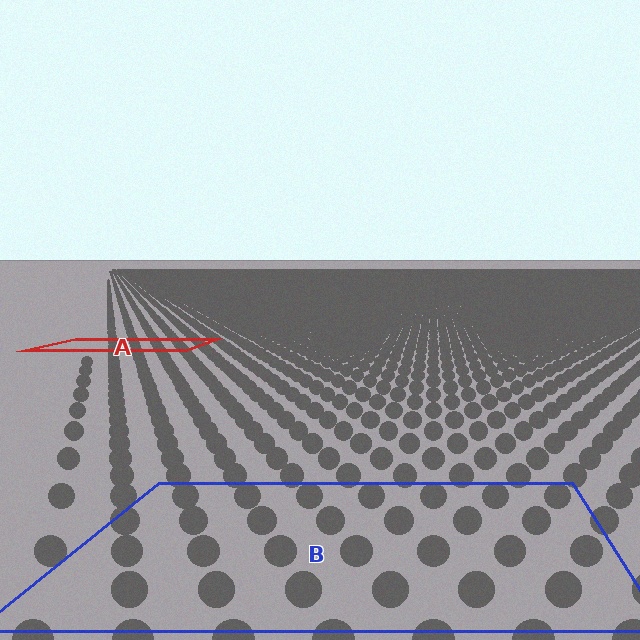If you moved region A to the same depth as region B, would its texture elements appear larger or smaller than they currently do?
They would appear larger. At a closer depth, the same texture elements are projected at a bigger on-screen size.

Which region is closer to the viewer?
Region B is closer. The texture elements there are larger and more spread out.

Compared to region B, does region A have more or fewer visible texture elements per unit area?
Region A has more texture elements per unit area — they are packed more densely because it is farther away.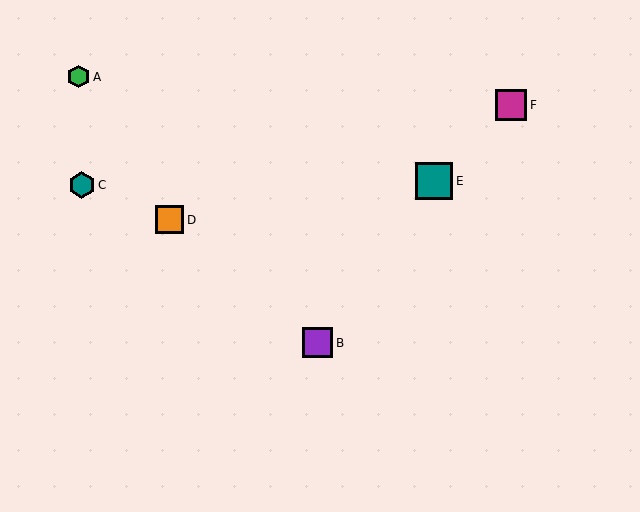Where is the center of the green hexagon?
The center of the green hexagon is at (78, 77).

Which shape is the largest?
The teal square (labeled E) is the largest.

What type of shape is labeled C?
Shape C is a teal hexagon.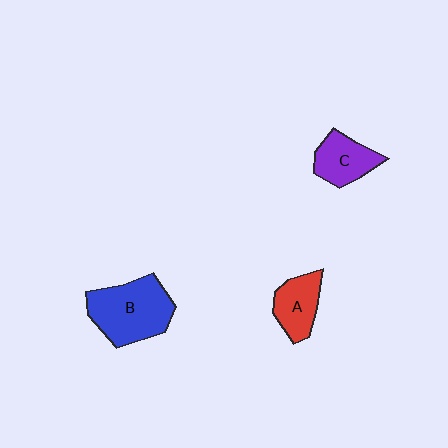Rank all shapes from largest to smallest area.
From largest to smallest: B (blue), C (purple), A (red).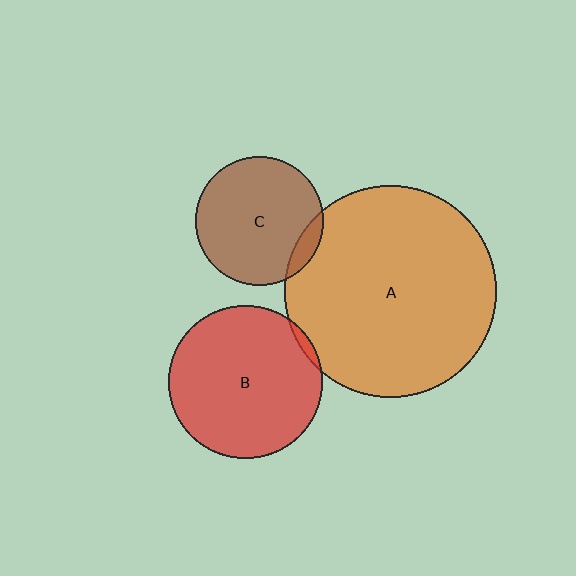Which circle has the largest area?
Circle A (orange).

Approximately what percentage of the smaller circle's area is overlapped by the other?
Approximately 10%.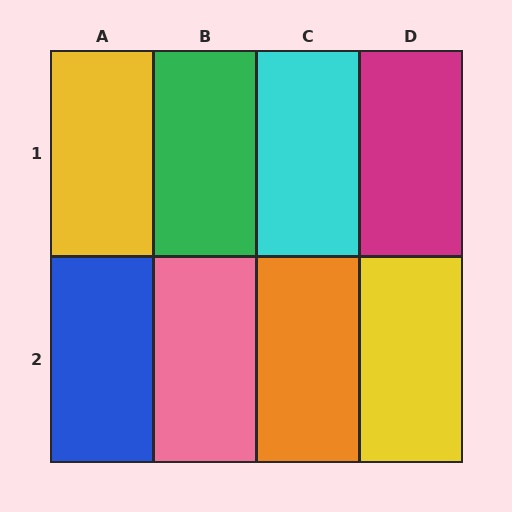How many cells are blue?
1 cell is blue.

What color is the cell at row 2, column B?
Pink.